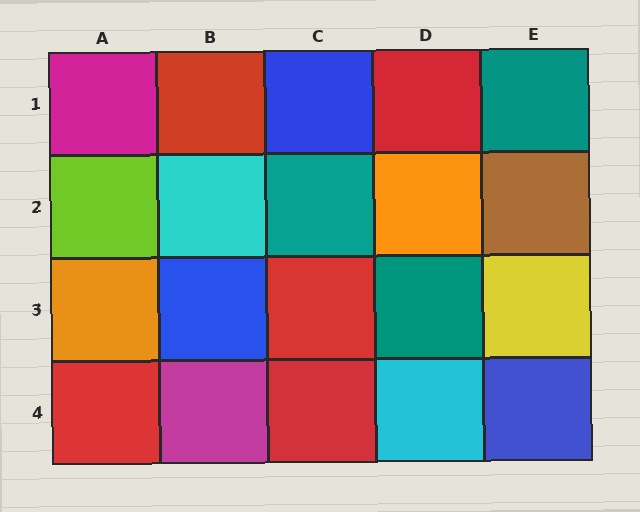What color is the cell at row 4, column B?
Magenta.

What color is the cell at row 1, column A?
Magenta.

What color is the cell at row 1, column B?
Red.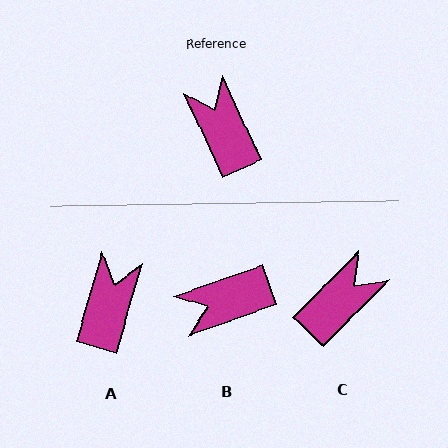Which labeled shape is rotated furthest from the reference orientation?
B, about 84 degrees away.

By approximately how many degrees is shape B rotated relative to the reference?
Approximately 84 degrees counter-clockwise.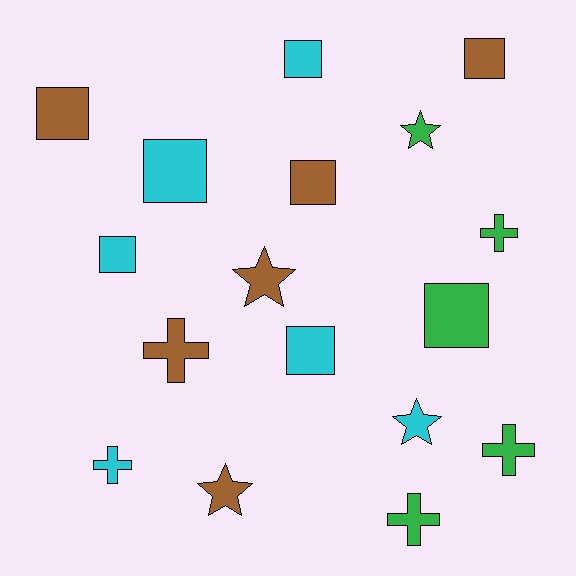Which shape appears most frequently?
Square, with 8 objects.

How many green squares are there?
There is 1 green square.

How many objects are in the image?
There are 17 objects.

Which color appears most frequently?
Brown, with 6 objects.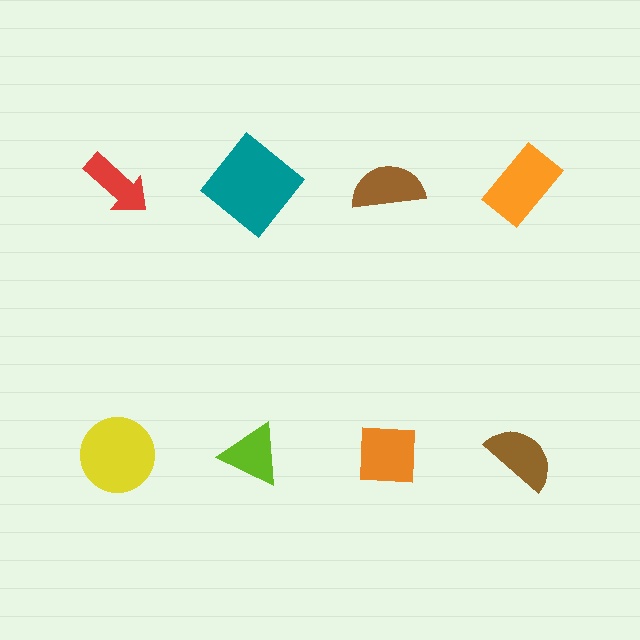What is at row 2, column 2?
A lime triangle.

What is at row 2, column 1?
A yellow circle.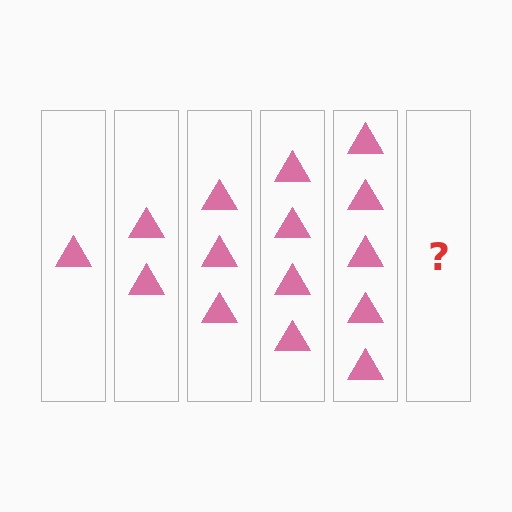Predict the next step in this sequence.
The next step is 6 triangles.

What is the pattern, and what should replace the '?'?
The pattern is that each step adds one more triangle. The '?' should be 6 triangles.